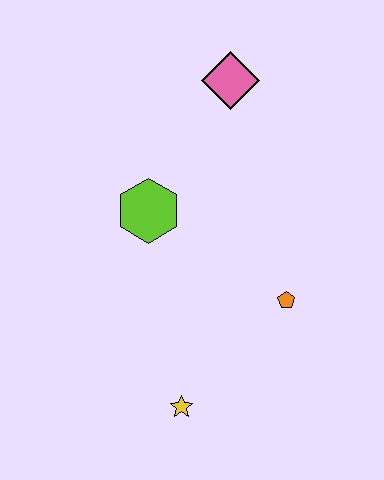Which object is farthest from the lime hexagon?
The yellow star is farthest from the lime hexagon.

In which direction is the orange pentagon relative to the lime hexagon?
The orange pentagon is to the right of the lime hexagon.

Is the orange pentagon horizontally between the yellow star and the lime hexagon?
No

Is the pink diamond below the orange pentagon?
No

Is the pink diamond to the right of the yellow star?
Yes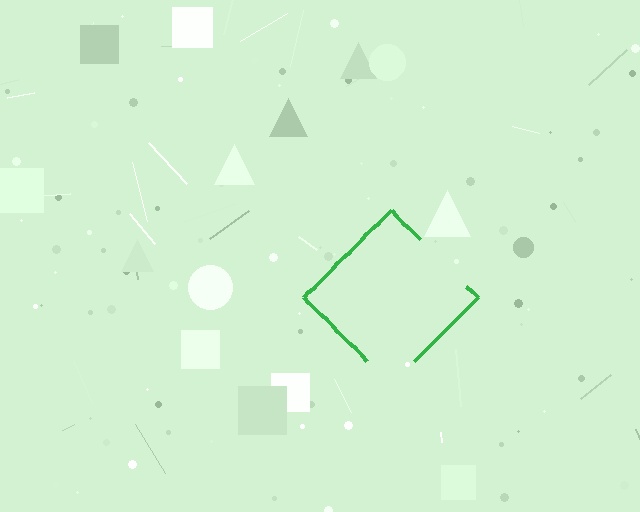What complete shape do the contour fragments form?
The contour fragments form a diamond.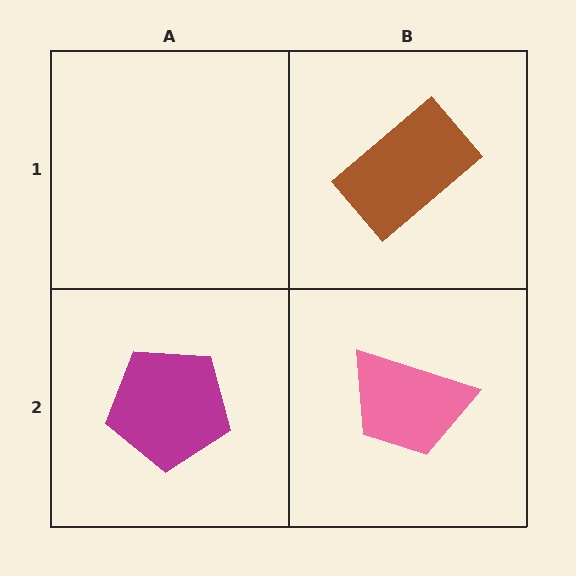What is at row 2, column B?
A pink trapezoid.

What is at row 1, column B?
A brown rectangle.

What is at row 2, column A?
A magenta pentagon.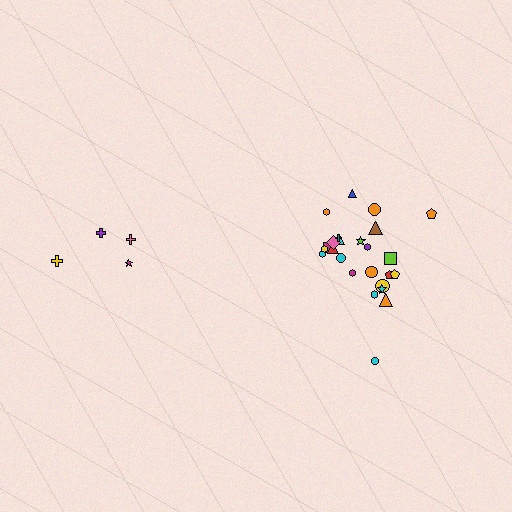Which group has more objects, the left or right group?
The right group.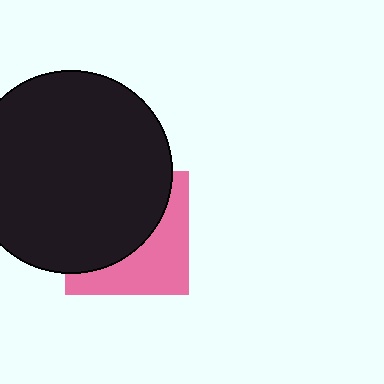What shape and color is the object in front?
The object in front is a black circle.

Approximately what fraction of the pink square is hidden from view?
Roughly 57% of the pink square is hidden behind the black circle.